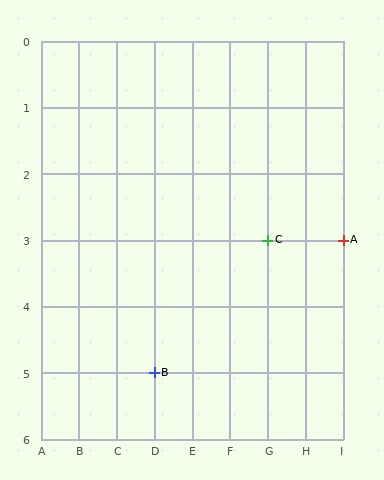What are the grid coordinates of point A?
Point A is at grid coordinates (I, 3).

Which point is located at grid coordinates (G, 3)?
Point C is at (G, 3).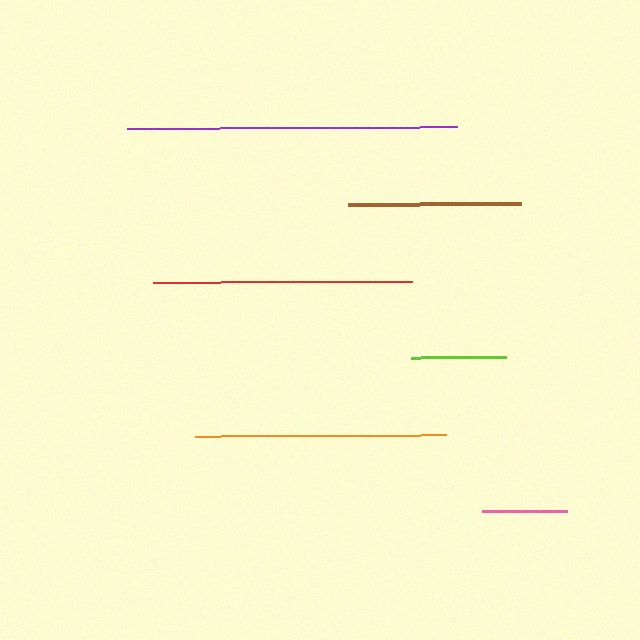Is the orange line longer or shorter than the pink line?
The orange line is longer than the pink line.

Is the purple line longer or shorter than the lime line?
The purple line is longer than the lime line.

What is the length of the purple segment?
The purple segment is approximately 329 pixels long.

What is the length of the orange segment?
The orange segment is approximately 251 pixels long.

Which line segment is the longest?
The purple line is the longest at approximately 329 pixels.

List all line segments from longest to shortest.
From longest to shortest: purple, red, orange, brown, lime, pink.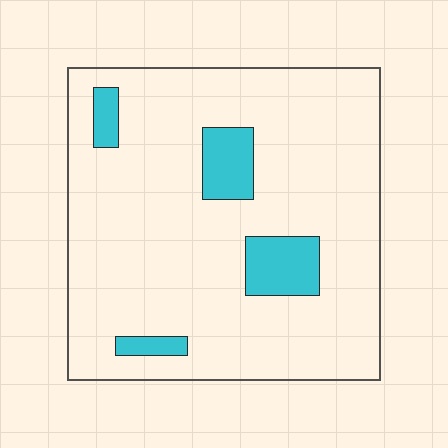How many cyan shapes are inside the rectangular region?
4.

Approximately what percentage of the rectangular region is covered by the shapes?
Approximately 10%.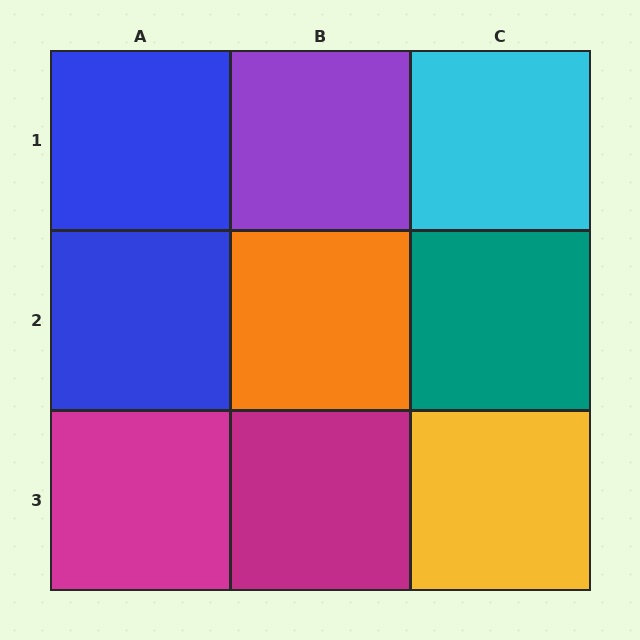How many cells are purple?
1 cell is purple.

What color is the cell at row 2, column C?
Teal.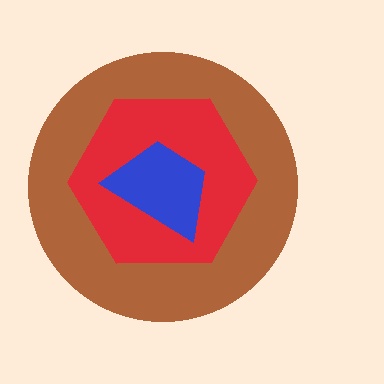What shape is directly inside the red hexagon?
The blue trapezoid.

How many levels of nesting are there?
3.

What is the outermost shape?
The brown circle.